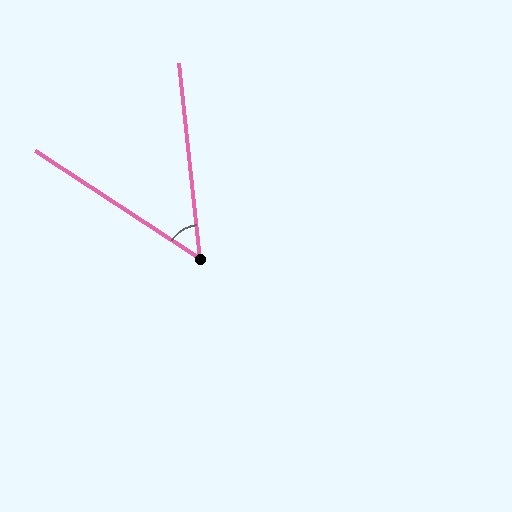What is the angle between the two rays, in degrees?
Approximately 51 degrees.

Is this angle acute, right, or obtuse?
It is acute.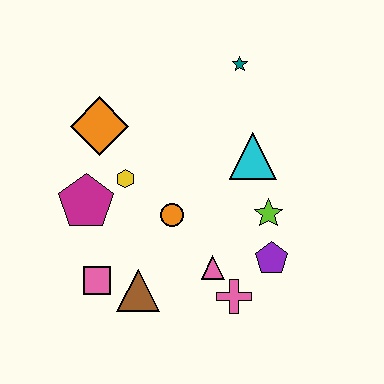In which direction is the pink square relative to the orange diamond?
The pink square is below the orange diamond.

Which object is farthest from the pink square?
The teal star is farthest from the pink square.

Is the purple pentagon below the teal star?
Yes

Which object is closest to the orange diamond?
The yellow hexagon is closest to the orange diamond.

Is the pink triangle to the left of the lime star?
Yes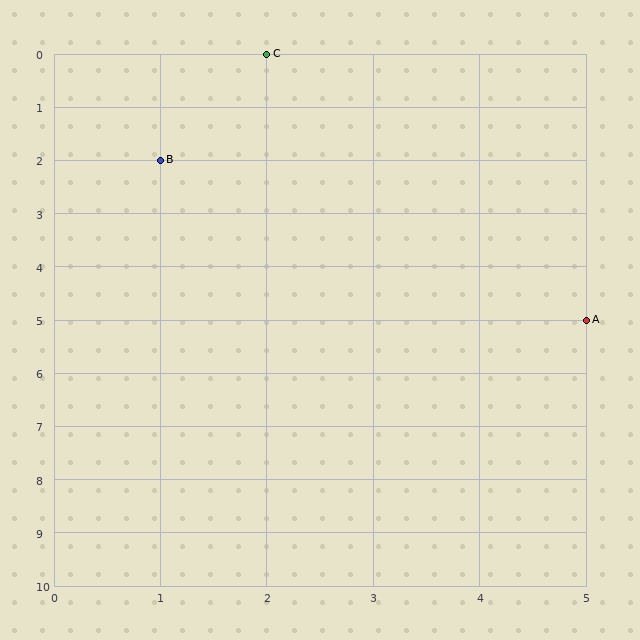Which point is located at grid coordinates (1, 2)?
Point B is at (1, 2).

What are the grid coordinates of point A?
Point A is at grid coordinates (5, 5).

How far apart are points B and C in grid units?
Points B and C are 1 column and 2 rows apart (about 2.2 grid units diagonally).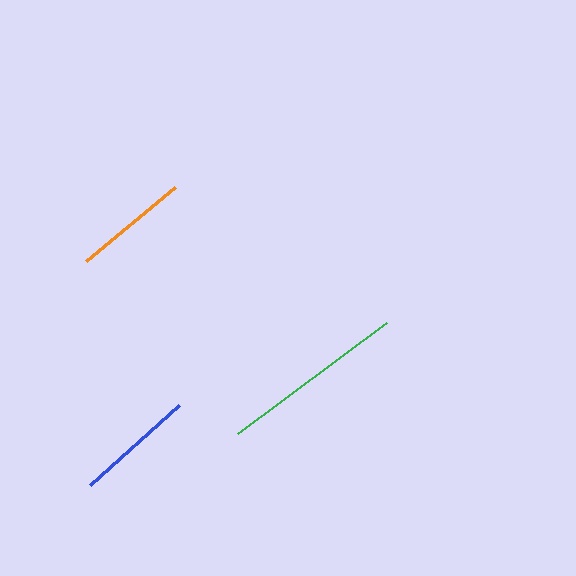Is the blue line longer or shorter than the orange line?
The blue line is longer than the orange line.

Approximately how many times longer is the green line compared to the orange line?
The green line is approximately 1.6 times the length of the orange line.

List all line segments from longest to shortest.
From longest to shortest: green, blue, orange.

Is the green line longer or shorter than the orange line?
The green line is longer than the orange line.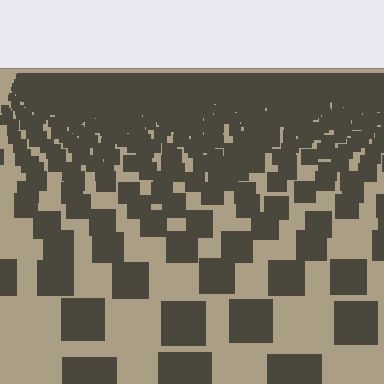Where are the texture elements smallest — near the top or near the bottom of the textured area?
Near the top.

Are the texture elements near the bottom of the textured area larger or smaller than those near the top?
Larger. Near the bottom, elements are closer to the viewer and appear at a bigger on-screen size.